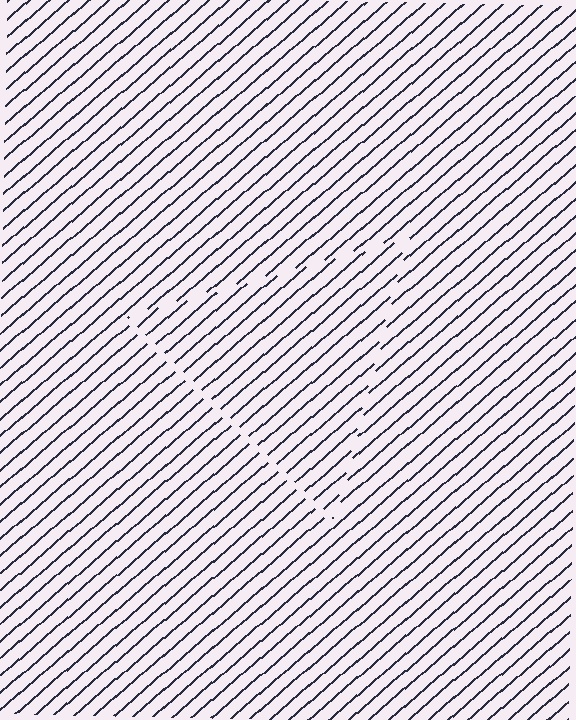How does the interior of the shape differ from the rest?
The interior of the shape contains the same grating, shifted by half a period — the contour is defined by the phase discontinuity where line-ends from the inner and outer gratings abut.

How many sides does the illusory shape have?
3 sides — the line-ends trace a triangle.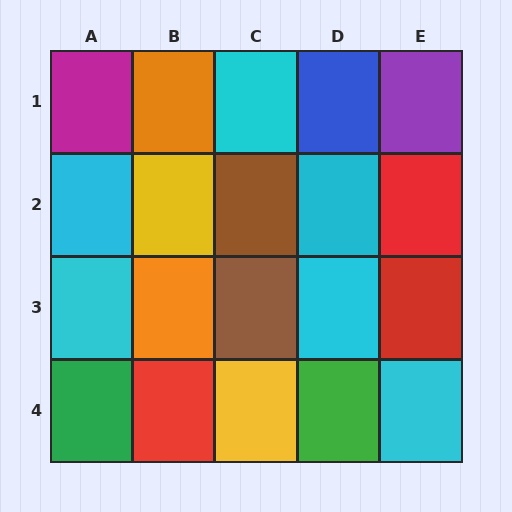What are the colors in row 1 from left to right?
Magenta, orange, cyan, blue, purple.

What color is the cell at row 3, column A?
Cyan.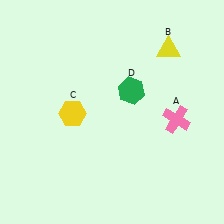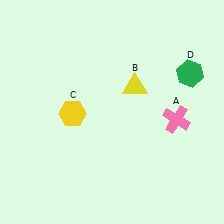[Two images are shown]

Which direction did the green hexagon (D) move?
The green hexagon (D) moved right.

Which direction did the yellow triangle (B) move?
The yellow triangle (B) moved down.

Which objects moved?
The objects that moved are: the yellow triangle (B), the green hexagon (D).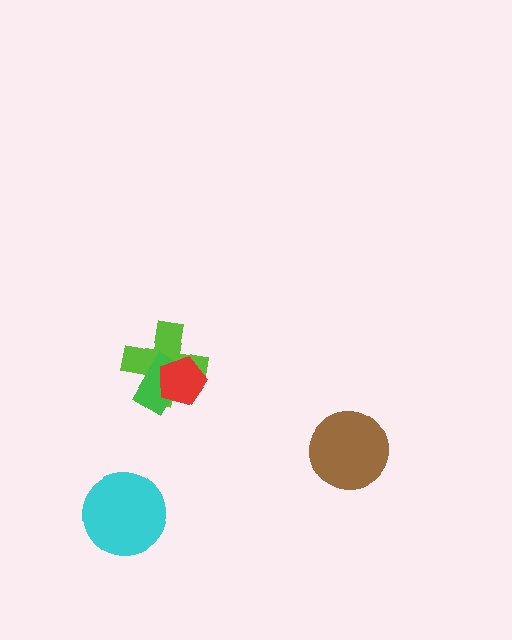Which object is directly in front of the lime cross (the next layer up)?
The green rectangle is directly in front of the lime cross.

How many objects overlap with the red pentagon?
2 objects overlap with the red pentagon.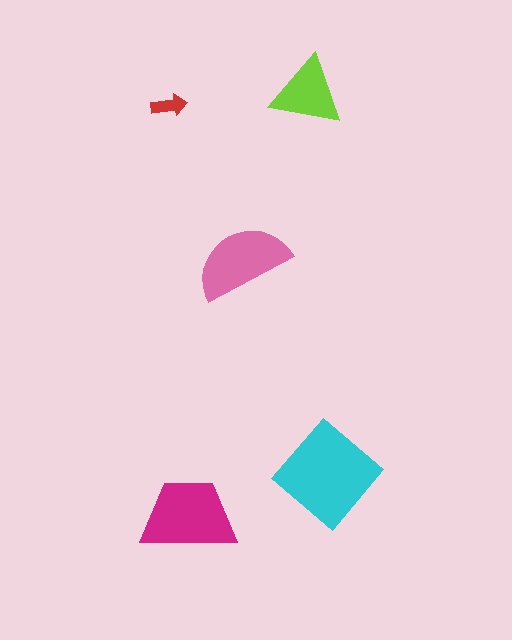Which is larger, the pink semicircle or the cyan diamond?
The cyan diamond.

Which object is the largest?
The cyan diamond.